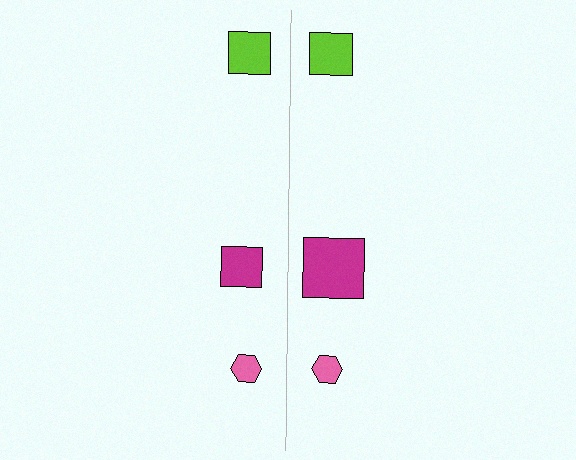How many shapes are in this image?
There are 6 shapes in this image.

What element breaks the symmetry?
The magenta square on the right side has a different size than its mirror counterpart.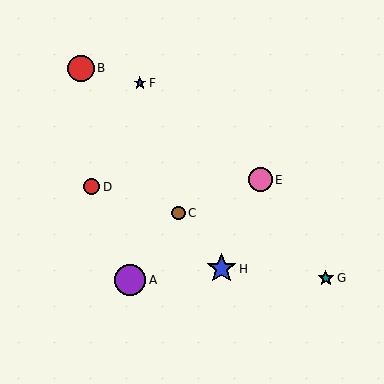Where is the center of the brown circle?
The center of the brown circle is at (178, 213).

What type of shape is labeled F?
Shape F is a blue star.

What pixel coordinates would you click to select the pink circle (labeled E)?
Click at (260, 180) to select the pink circle E.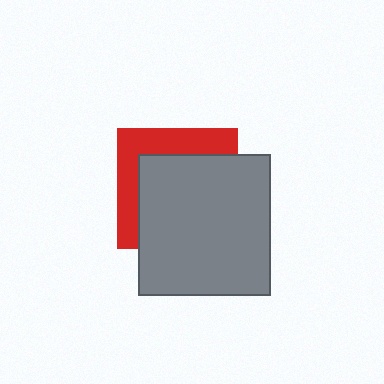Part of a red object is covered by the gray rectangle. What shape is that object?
It is a square.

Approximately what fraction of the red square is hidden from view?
Roughly 66% of the red square is hidden behind the gray rectangle.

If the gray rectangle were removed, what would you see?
You would see the complete red square.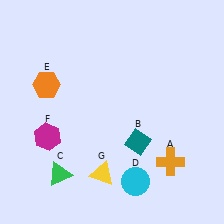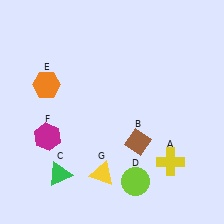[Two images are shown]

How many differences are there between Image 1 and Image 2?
There are 3 differences between the two images.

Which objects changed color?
A changed from orange to yellow. B changed from teal to brown. D changed from cyan to lime.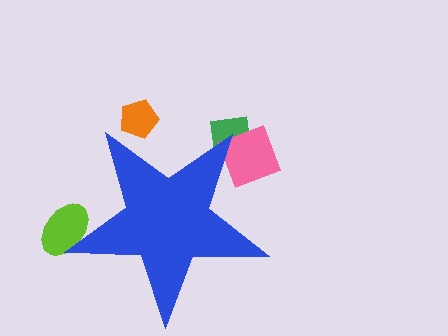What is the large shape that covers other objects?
A blue star.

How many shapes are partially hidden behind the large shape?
4 shapes are partially hidden.